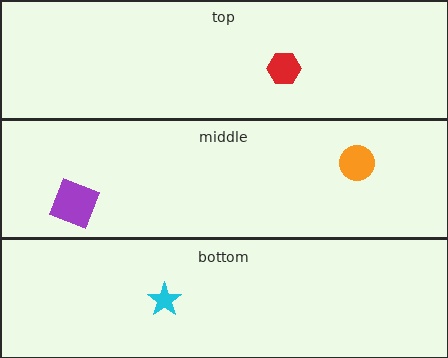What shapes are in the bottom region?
The cyan star.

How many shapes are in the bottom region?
1.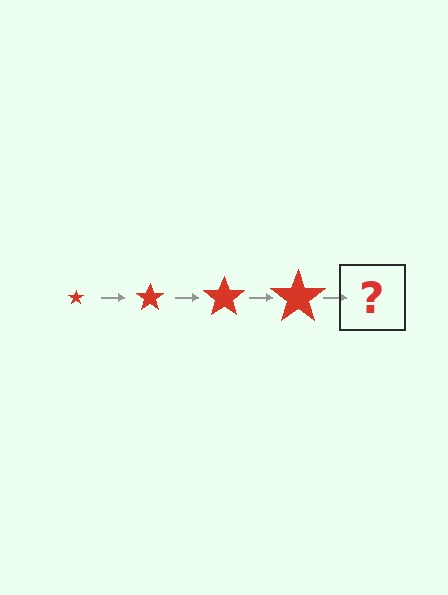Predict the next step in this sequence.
The next step is a red star, larger than the previous one.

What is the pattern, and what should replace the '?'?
The pattern is that the star gets progressively larger each step. The '?' should be a red star, larger than the previous one.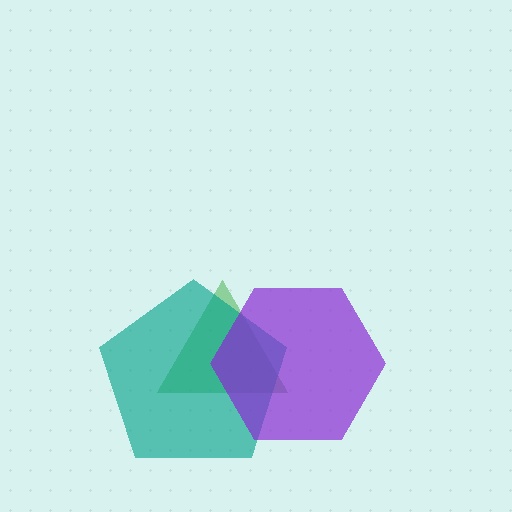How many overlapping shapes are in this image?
There are 3 overlapping shapes in the image.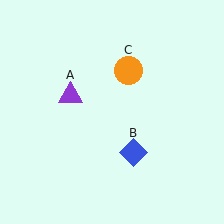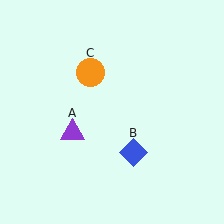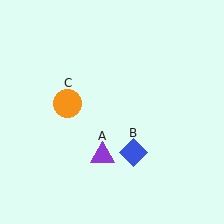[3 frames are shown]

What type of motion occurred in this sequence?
The purple triangle (object A), orange circle (object C) rotated counterclockwise around the center of the scene.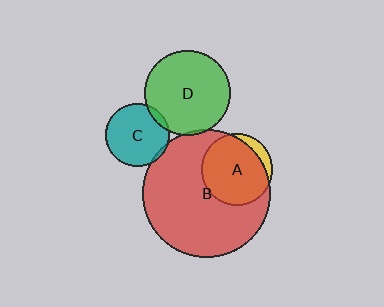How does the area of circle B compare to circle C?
Approximately 4.0 times.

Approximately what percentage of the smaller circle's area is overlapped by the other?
Approximately 5%.